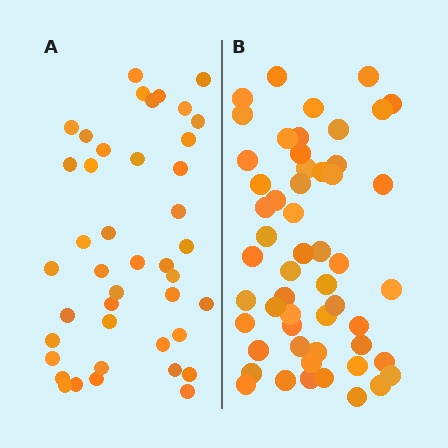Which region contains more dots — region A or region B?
Region B (the right region) has more dots.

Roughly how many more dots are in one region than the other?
Region B has roughly 12 or so more dots than region A.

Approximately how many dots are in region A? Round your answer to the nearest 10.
About 40 dots. (The exact count is 42, which rounds to 40.)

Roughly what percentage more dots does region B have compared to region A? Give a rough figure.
About 30% more.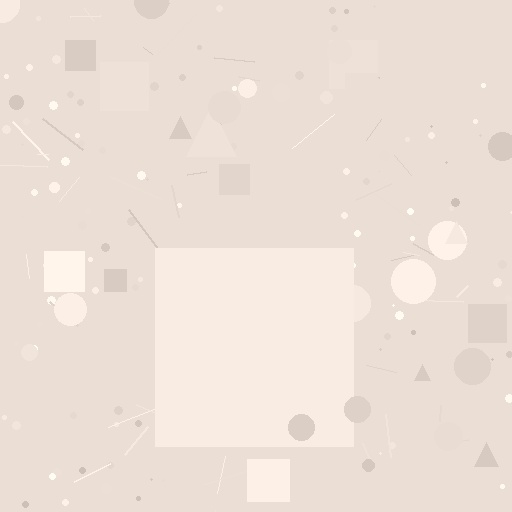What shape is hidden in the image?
A square is hidden in the image.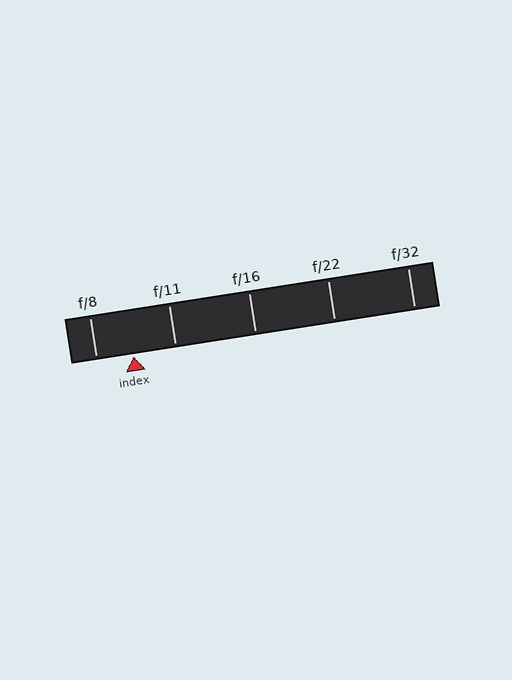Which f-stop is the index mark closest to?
The index mark is closest to f/8.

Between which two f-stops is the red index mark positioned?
The index mark is between f/8 and f/11.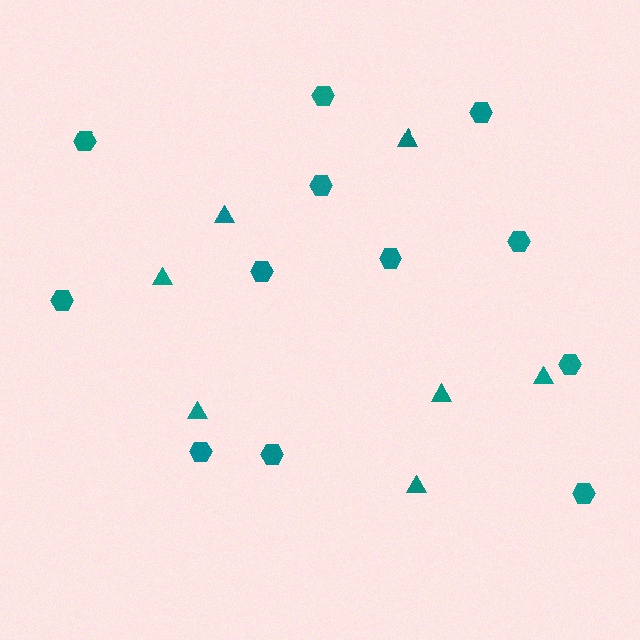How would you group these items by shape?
There are 2 groups: one group of triangles (7) and one group of hexagons (12).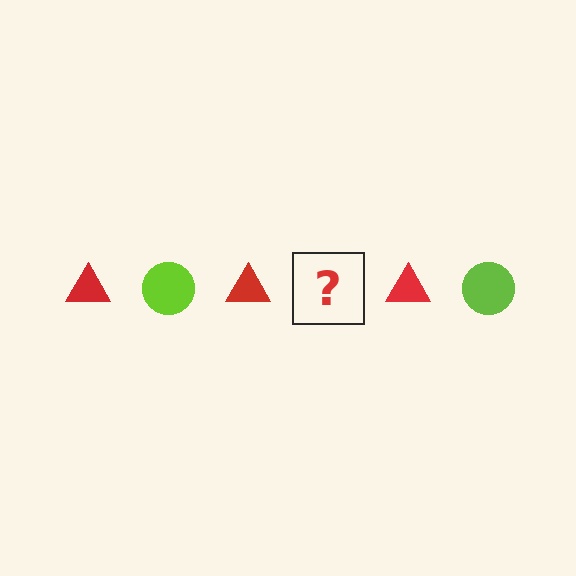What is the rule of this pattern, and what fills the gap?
The rule is that the pattern alternates between red triangle and lime circle. The gap should be filled with a lime circle.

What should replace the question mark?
The question mark should be replaced with a lime circle.